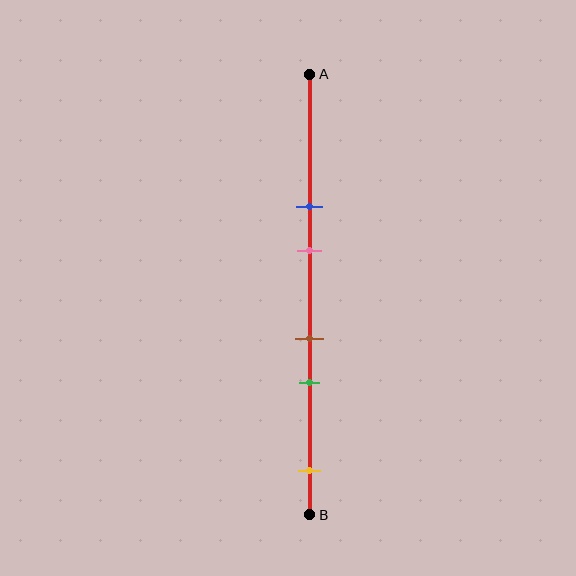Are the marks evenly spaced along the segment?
No, the marks are not evenly spaced.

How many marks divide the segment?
There are 5 marks dividing the segment.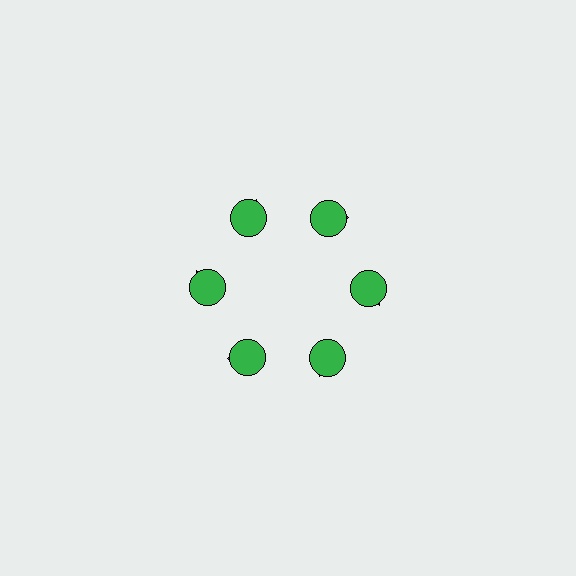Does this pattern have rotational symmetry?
Yes, this pattern has 6-fold rotational symmetry. It looks the same after rotating 60 degrees around the center.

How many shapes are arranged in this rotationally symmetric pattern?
There are 12 shapes, arranged in 6 groups of 2.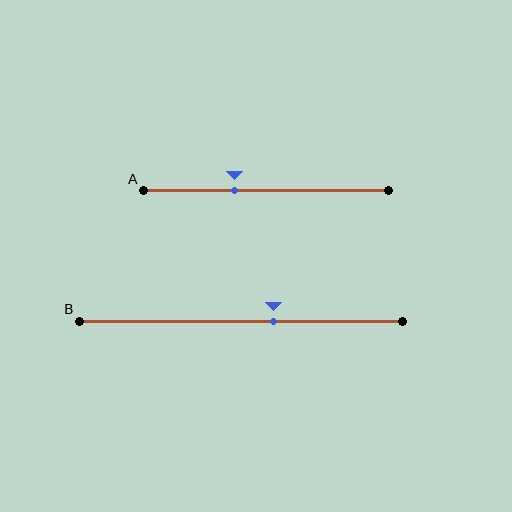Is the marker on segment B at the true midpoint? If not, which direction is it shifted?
No, the marker on segment B is shifted to the right by about 10% of the segment length.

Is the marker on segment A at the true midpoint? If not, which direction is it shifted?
No, the marker on segment A is shifted to the left by about 13% of the segment length.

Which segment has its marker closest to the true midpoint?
Segment B has its marker closest to the true midpoint.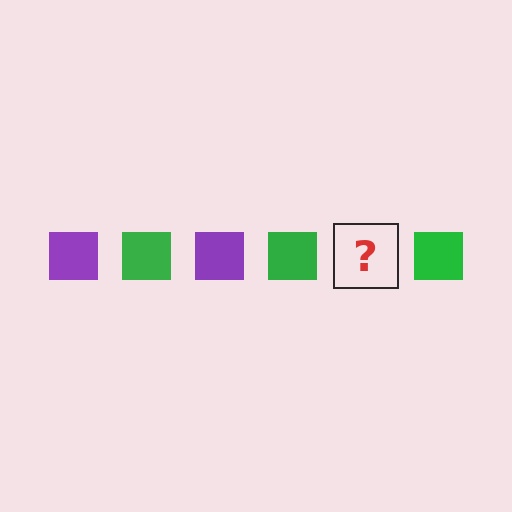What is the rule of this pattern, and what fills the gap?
The rule is that the pattern cycles through purple, green squares. The gap should be filled with a purple square.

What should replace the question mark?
The question mark should be replaced with a purple square.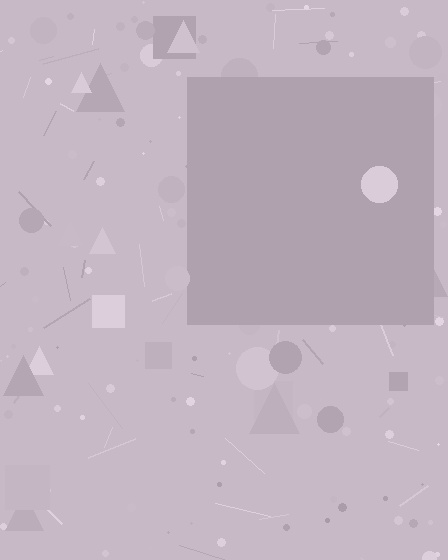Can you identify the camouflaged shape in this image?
The camouflaged shape is a square.